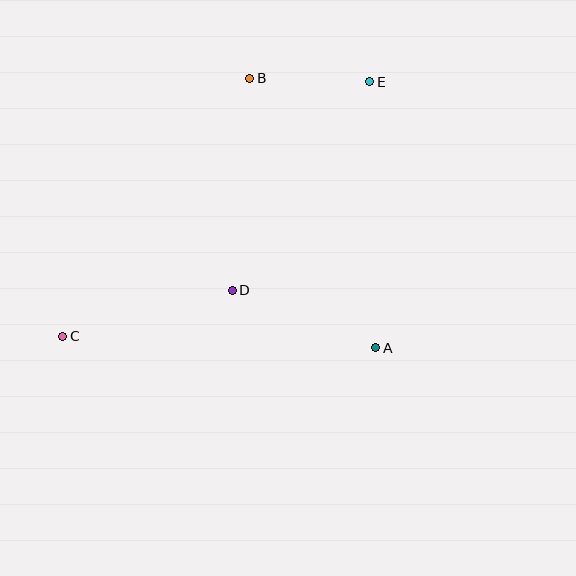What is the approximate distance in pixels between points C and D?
The distance between C and D is approximately 175 pixels.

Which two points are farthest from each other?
Points C and E are farthest from each other.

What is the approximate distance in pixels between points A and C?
The distance between A and C is approximately 313 pixels.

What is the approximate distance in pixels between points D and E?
The distance between D and E is approximately 250 pixels.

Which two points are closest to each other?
Points B and E are closest to each other.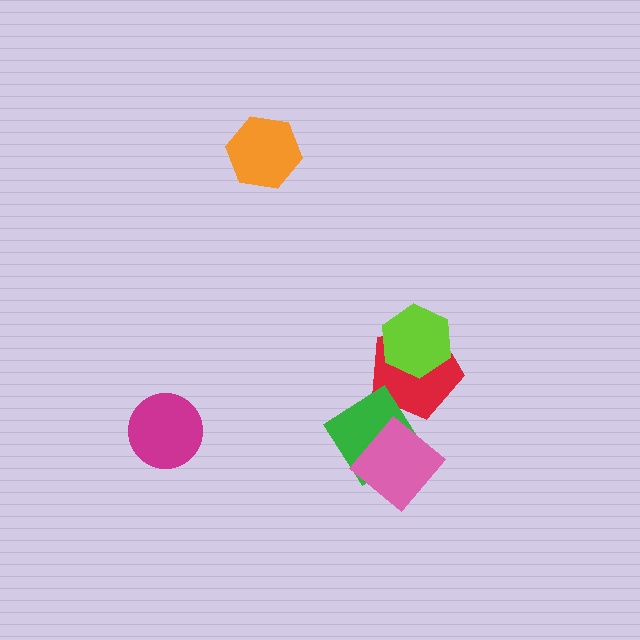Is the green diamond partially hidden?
Yes, it is partially covered by another shape.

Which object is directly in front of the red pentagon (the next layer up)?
The lime hexagon is directly in front of the red pentagon.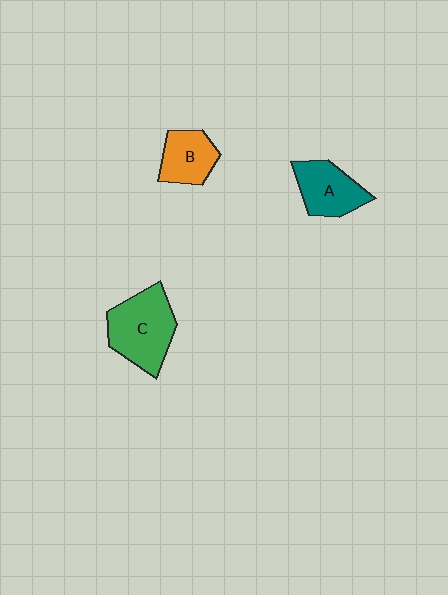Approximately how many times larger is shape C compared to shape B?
Approximately 1.6 times.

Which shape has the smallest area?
Shape B (orange).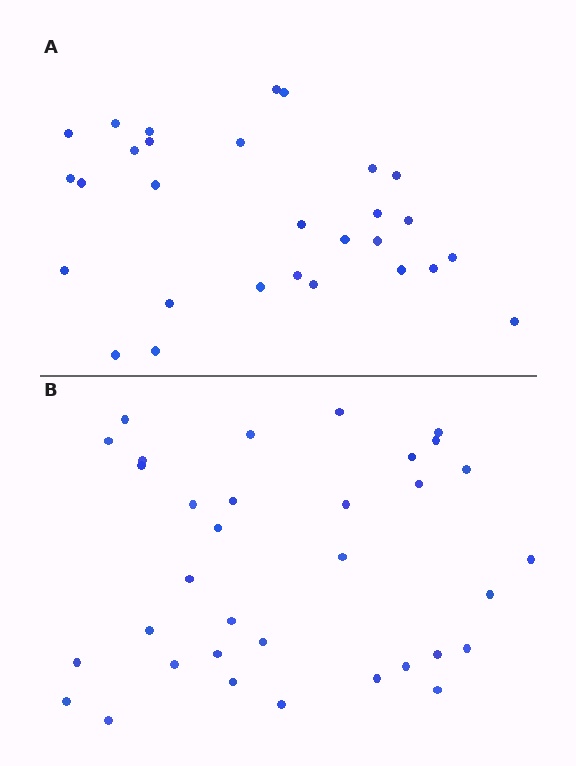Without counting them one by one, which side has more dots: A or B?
Region B (the bottom region) has more dots.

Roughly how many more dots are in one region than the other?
Region B has about 5 more dots than region A.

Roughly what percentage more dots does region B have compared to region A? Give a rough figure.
About 15% more.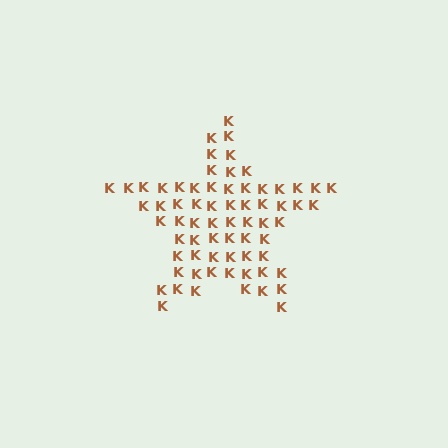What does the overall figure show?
The overall figure shows a star.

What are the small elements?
The small elements are letter K's.